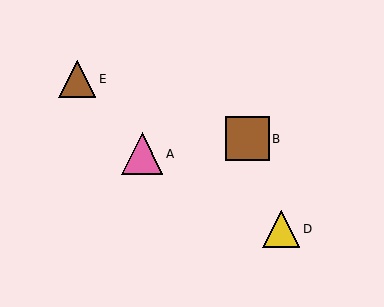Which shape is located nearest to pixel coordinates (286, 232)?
The yellow triangle (labeled D) at (281, 229) is nearest to that location.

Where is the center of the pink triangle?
The center of the pink triangle is at (142, 154).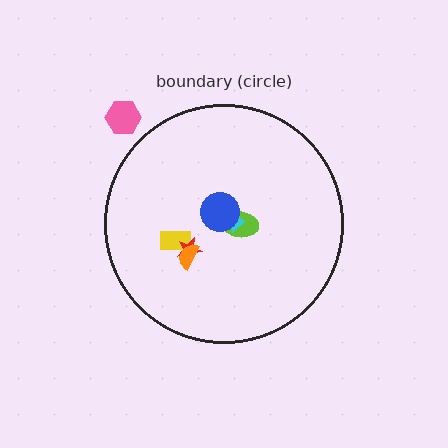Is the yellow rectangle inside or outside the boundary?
Inside.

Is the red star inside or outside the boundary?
Inside.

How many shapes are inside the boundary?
6 inside, 1 outside.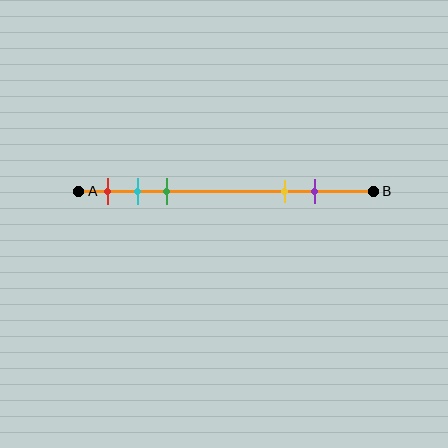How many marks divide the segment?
There are 5 marks dividing the segment.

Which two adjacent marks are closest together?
The cyan and green marks are the closest adjacent pair.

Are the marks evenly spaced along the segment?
No, the marks are not evenly spaced.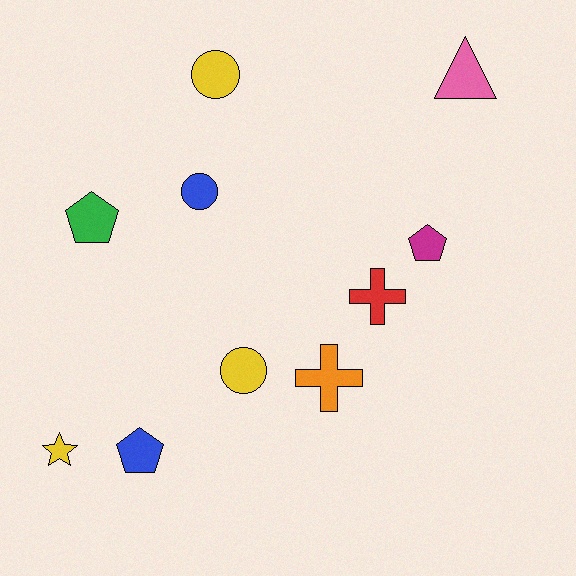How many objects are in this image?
There are 10 objects.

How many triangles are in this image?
There is 1 triangle.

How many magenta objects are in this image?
There is 1 magenta object.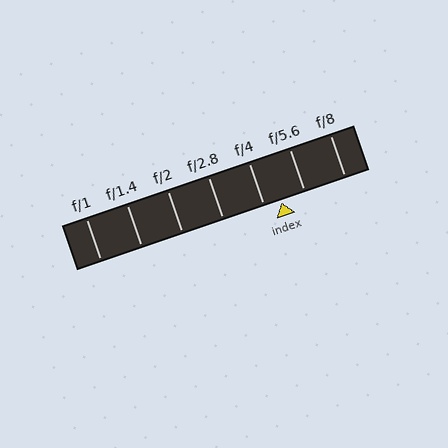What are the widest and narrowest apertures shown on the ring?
The widest aperture shown is f/1 and the narrowest is f/8.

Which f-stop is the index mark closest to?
The index mark is closest to f/4.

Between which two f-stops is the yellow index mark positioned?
The index mark is between f/4 and f/5.6.